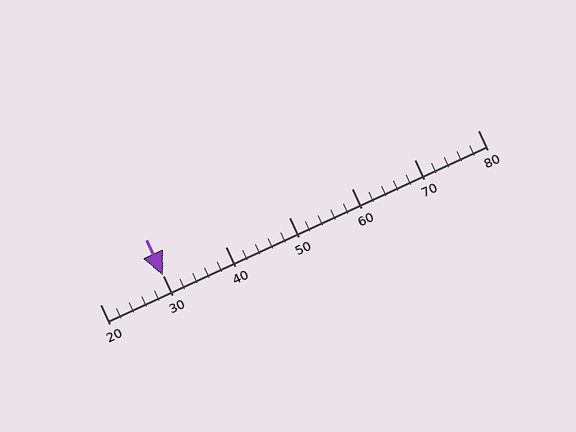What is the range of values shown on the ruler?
The ruler shows values from 20 to 80.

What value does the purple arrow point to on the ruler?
The purple arrow points to approximately 30.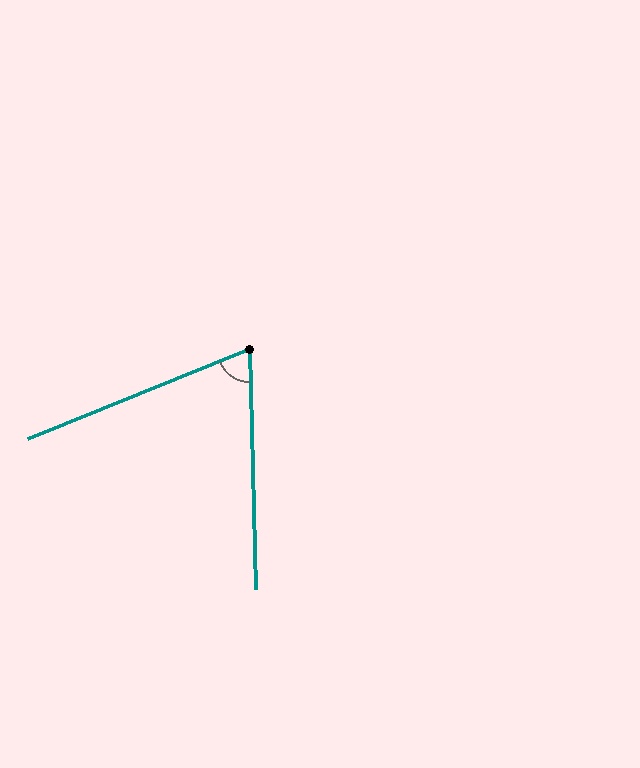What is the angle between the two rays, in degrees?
Approximately 69 degrees.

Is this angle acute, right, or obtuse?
It is acute.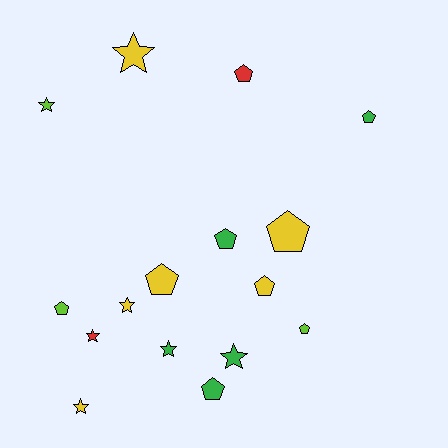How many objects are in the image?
There are 16 objects.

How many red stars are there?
There is 1 red star.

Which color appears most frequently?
Yellow, with 6 objects.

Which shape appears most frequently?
Pentagon, with 9 objects.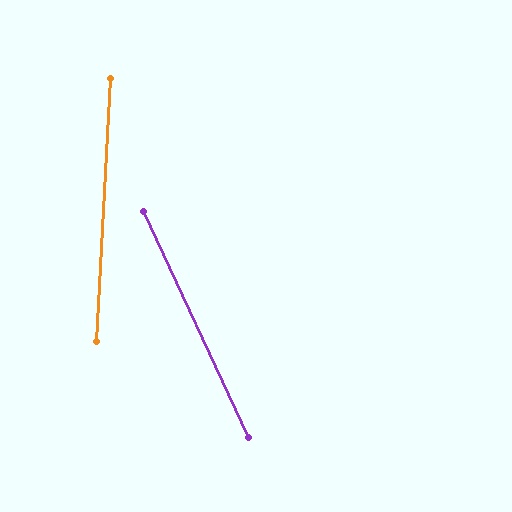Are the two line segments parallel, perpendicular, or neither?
Neither parallel nor perpendicular — they differ by about 28°.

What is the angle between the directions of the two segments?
Approximately 28 degrees.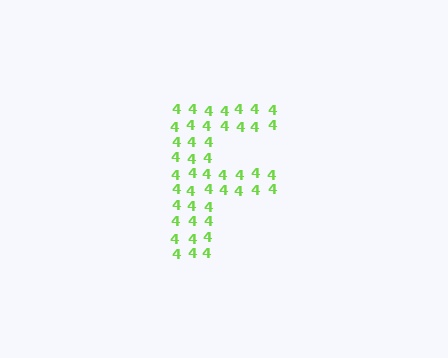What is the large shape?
The large shape is the letter F.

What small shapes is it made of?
It is made of small digit 4's.